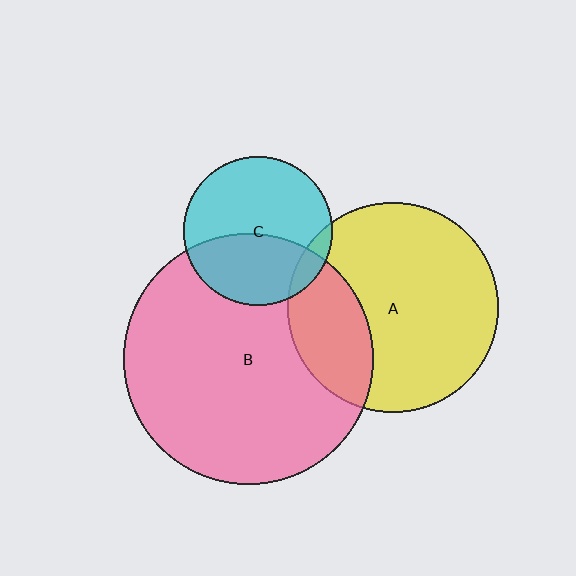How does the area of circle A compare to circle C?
Approximately 2.0 times.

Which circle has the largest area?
Circle B (pink).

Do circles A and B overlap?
Yes.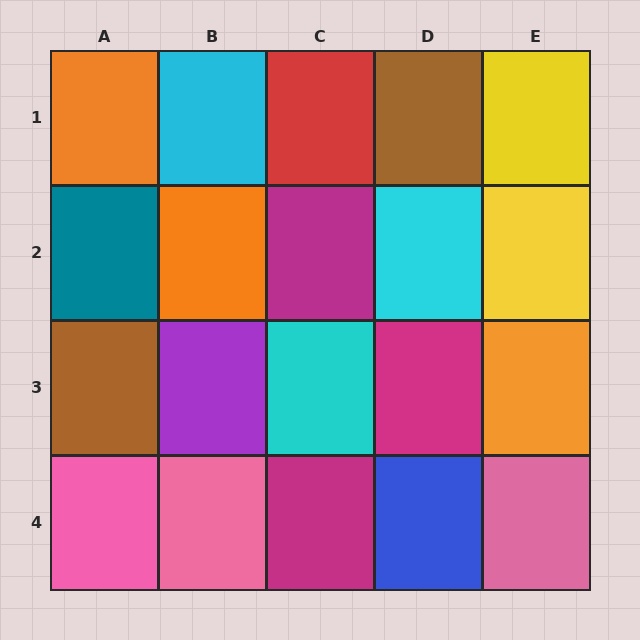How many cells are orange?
3 cells are orange.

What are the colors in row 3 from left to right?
Brown, purple, cyan, magenta, orange.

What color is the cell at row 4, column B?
Pink.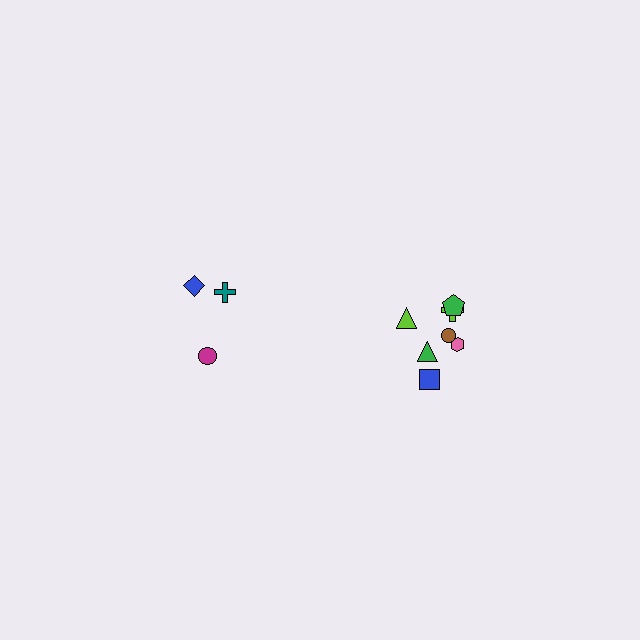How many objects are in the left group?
There are 3 objects.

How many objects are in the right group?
There are 7 objects.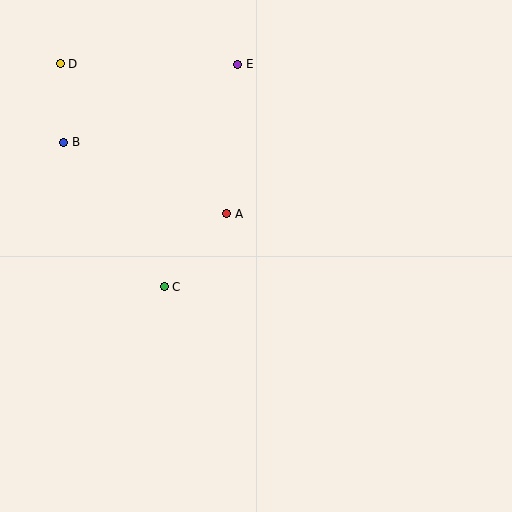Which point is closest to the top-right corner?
Point E is closest to the top-right corner.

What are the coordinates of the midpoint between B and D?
The midpoint between B and D is at (62, 103).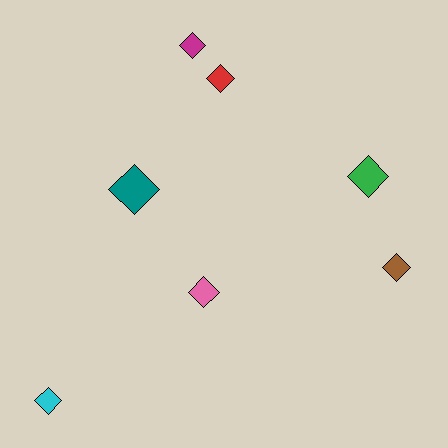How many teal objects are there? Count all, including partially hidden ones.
There is 1 teal object.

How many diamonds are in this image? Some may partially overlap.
There are 7 diamonds.